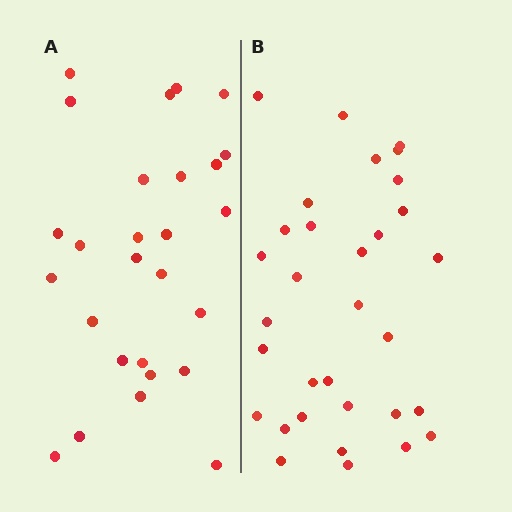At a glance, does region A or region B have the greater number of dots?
Region B (the right region) has more dots.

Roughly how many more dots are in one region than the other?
Region B has about 5 more dots than region A.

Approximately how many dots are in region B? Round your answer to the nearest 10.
About 30 dots. (The exact count is 32, which rounds to 30.)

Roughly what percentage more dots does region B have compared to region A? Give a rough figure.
About 20% more.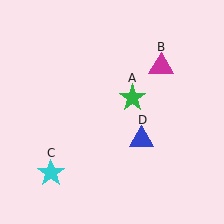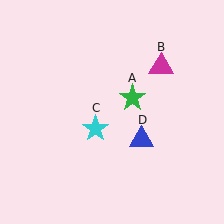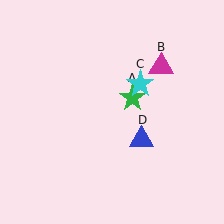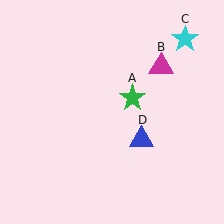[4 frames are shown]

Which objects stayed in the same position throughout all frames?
Green star (object A) and magenta triangle (object B) and blue triangle (object D) remained stationary.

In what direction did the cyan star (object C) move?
The cyan star (object C) moved up and to the right.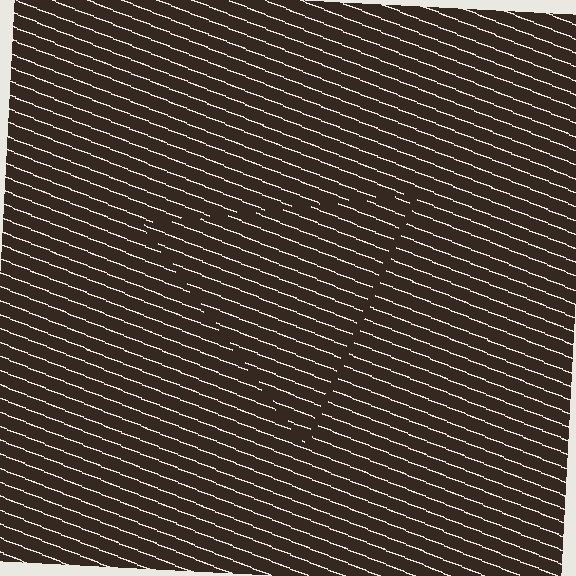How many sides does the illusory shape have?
3 sides — the line-ends trace a triangle.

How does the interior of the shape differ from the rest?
The interior of the shape contains the same grating, shifted by half a period — the contour is defined by the phase discontinuity where line-ends from the inner and outer gratings abut.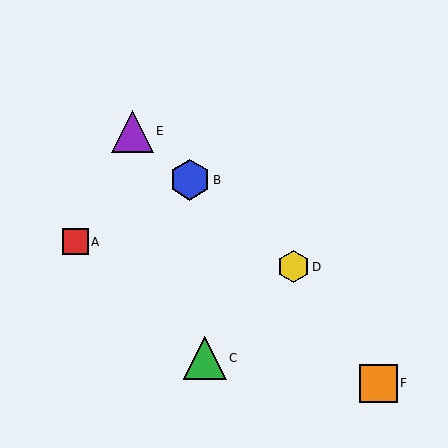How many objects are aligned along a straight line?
3 objects (B, D, E) are aligned along a straight line.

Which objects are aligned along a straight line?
Objects B, D, E are aligned along a straight line.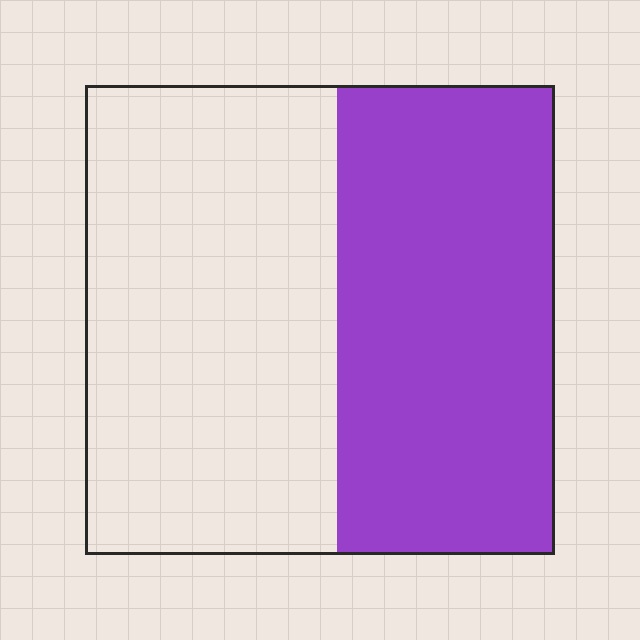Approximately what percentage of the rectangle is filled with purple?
Approximately 45%.